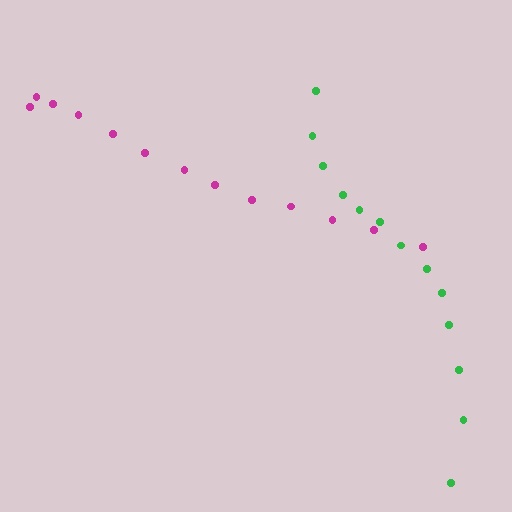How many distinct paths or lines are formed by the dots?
There are 2 distinct paths.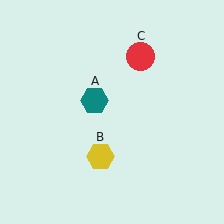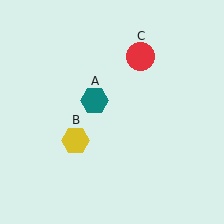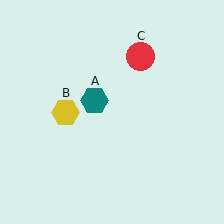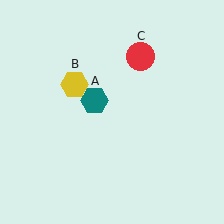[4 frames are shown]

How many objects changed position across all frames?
1 object changed position: yellow hexagon (object B).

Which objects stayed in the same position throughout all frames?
Teal hexagon (object A) and red circle (object C) remained stationary.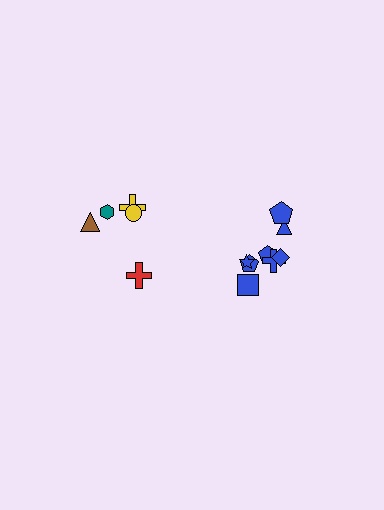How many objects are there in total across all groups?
There are 13 objects.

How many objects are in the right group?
There are 8 objects.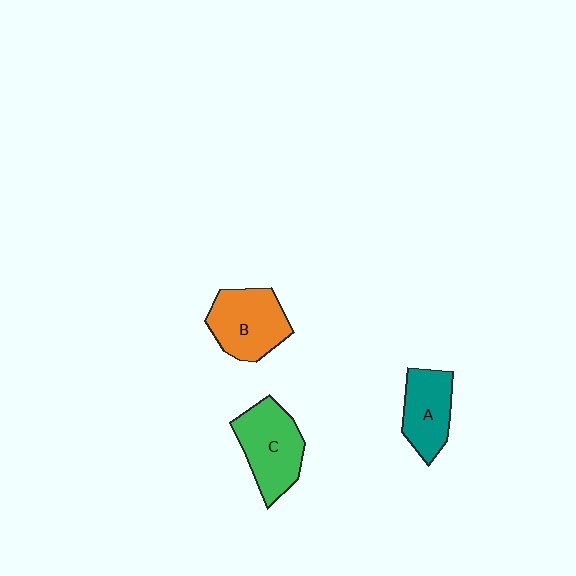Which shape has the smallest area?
Shape A (teal).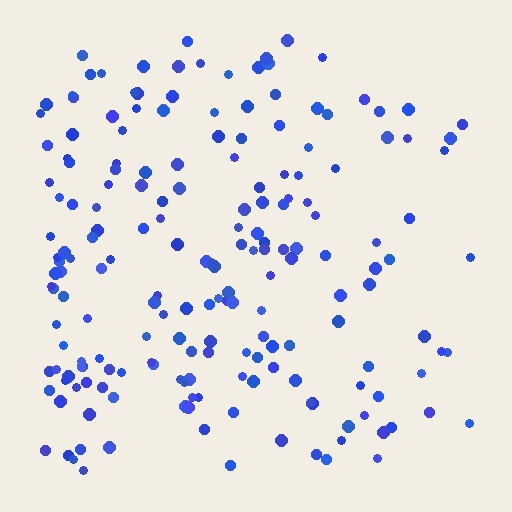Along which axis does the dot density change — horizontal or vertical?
Horizontal.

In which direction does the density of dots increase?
From right to left, with the left side densest.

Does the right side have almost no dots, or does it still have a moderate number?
Still a moderate number, just noticeably fewer than the left.